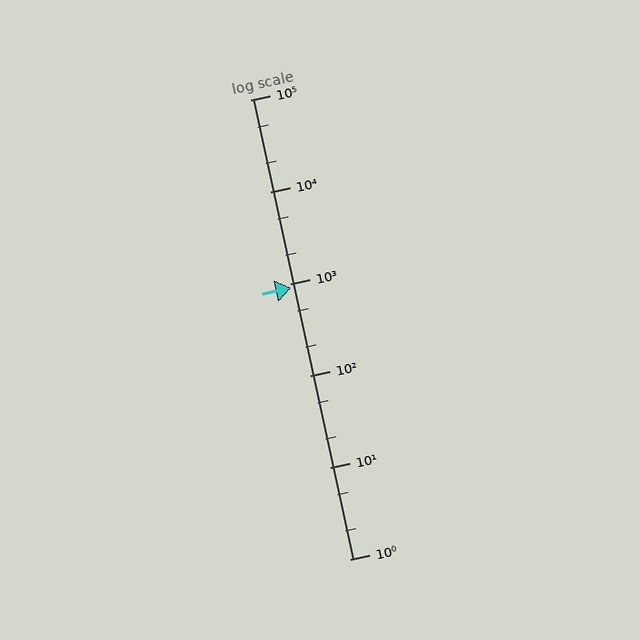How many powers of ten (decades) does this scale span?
The scale spans 5 decades, from 1 to 100000.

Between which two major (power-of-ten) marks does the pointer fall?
The pointer is between 100 and 1000.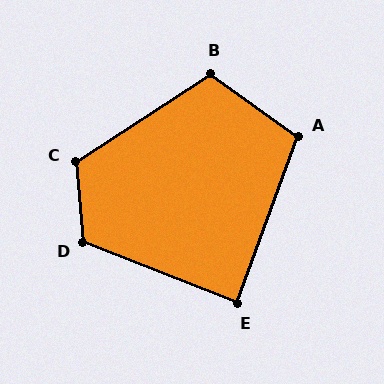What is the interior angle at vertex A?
Approximately 106 degrees (obtuse).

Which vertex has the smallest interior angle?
E, at approximately 89 degrees.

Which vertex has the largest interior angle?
C, at approximately 118 degrees.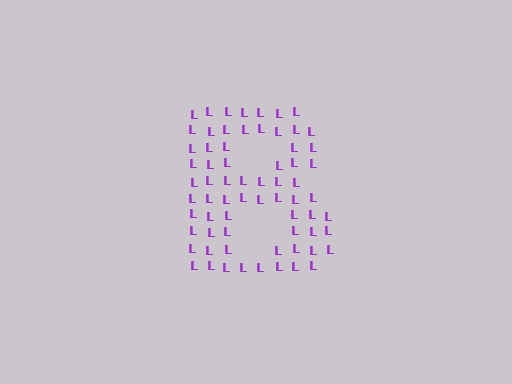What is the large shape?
The large shape is the letter B.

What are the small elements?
The small elements are letter L's.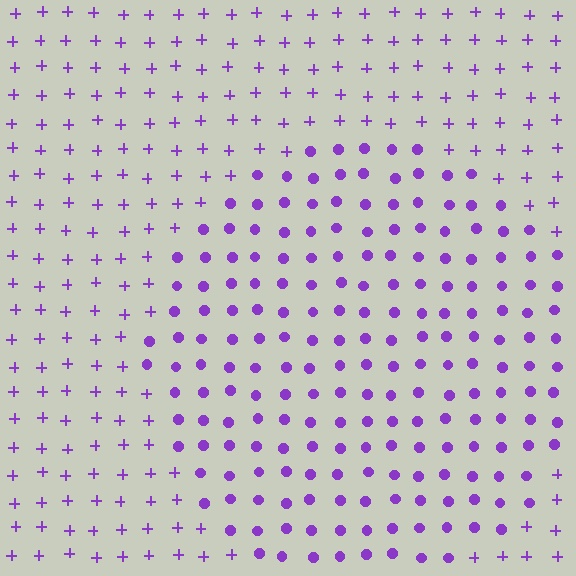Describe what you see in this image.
The image is filled with small purple elements arranged in a uniform grid. A circle-shaped region contains circles, while the surrounding area contains plus signs. The boundary is defined purely by the change in element shape.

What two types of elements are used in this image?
The image uses circles inside the circle region and plus signs outside it.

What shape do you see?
I see a circle.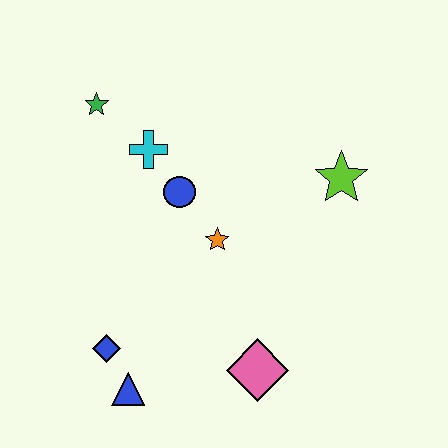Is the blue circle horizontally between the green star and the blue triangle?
No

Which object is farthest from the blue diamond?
The lime star is farthest from the blue diamond.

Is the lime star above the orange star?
Yes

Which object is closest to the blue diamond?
The blue triangle is closest to the blue diamond.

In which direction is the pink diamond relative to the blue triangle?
The pink diamond is to the right of the blue triangle.